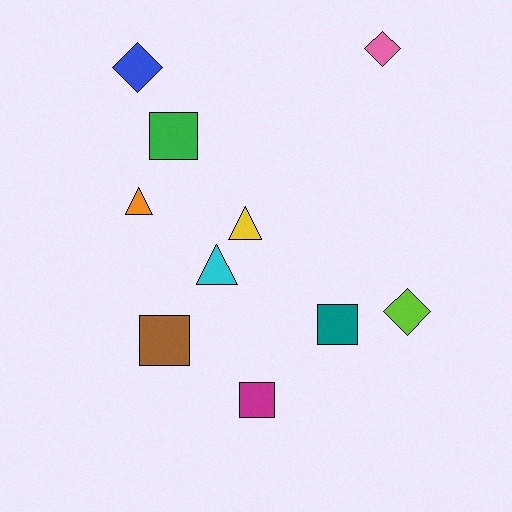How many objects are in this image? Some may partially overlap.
There are 10 objects.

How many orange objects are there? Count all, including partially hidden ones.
There is 1 orange object.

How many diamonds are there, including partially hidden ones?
There are 3 diamonds.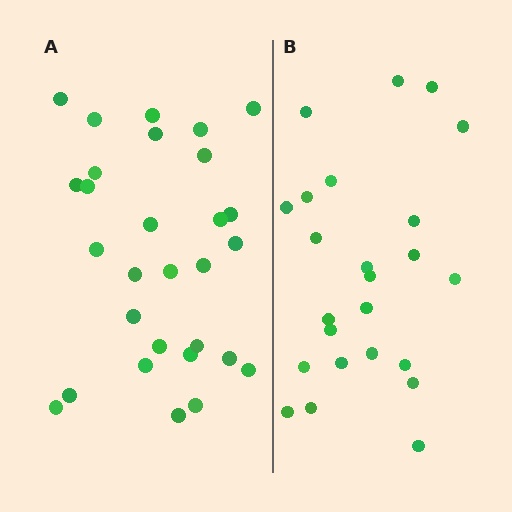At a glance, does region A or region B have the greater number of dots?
Region A (the left region) has more dots.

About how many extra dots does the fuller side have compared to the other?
Region A has about 5 more dots than region B.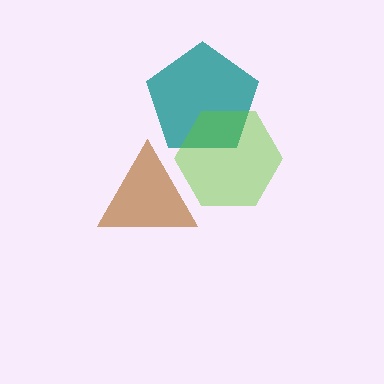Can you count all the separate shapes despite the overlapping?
Yes, there are 3 separate shapes.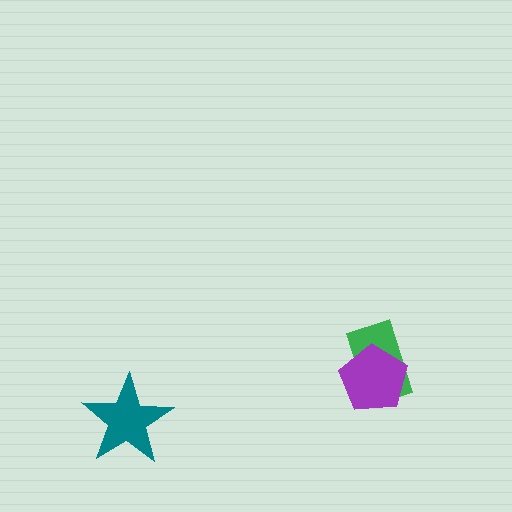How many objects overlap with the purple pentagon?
1 object overlaps with the purple pentagon.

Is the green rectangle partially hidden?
Yes, it is partially covered by another shape.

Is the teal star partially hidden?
No, no other shape covers it.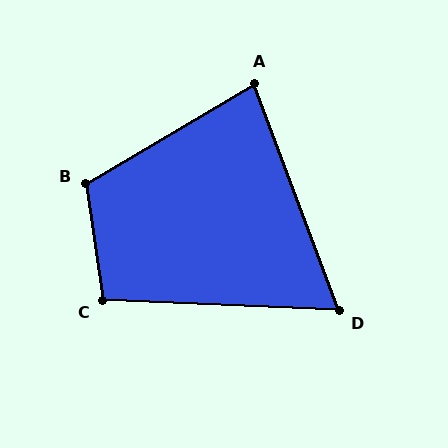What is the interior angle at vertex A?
Approximately 80 degrees (acute).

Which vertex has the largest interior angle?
B, at approximately 113 degrees.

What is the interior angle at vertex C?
Approximately 100 degrees (obtuse).